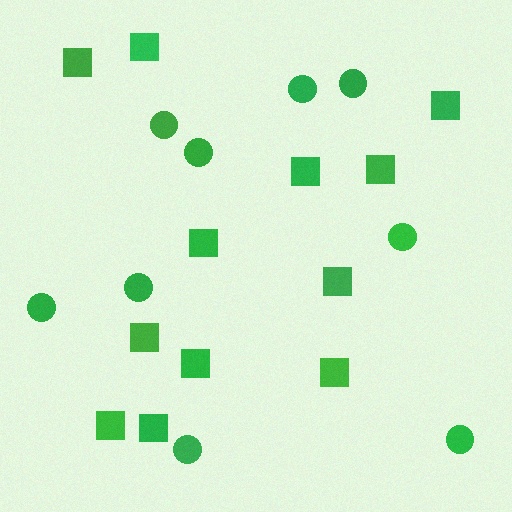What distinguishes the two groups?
There are 2 groups: one group of squares (12) and one group of circles (9).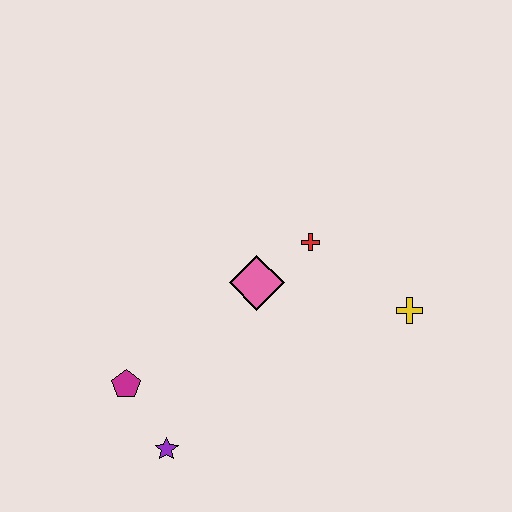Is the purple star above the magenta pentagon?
No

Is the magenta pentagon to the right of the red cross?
No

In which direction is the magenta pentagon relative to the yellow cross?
The magenta pentagon is to the left of the yellow cross.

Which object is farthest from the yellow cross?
The magenta pentagon is farthest from the yellow cross.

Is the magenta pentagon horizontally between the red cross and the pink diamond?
No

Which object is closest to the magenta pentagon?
The purple star is closest to the magenta pentagon.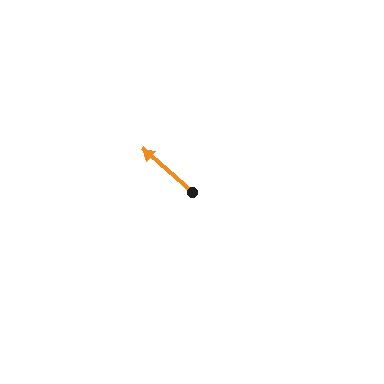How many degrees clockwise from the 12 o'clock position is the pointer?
Approximately 311 degrees.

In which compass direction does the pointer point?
Northwest.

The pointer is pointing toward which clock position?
Roughly 10 o'clock.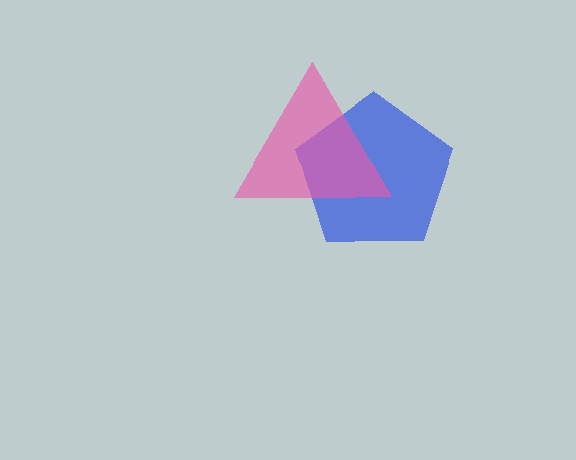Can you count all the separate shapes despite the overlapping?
Yes, there are 2 separate shapes.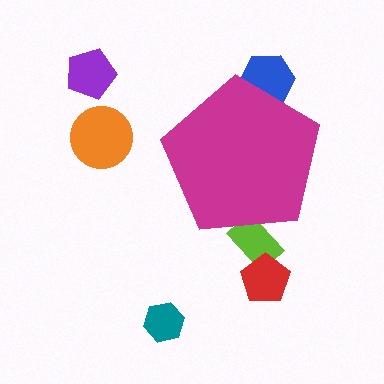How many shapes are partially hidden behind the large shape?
2 shapes are partially hidden.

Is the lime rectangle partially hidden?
Yes, the lime rectangle is partially hidden behind the magenta pentagon.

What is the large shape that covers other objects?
A magenta pentagon.